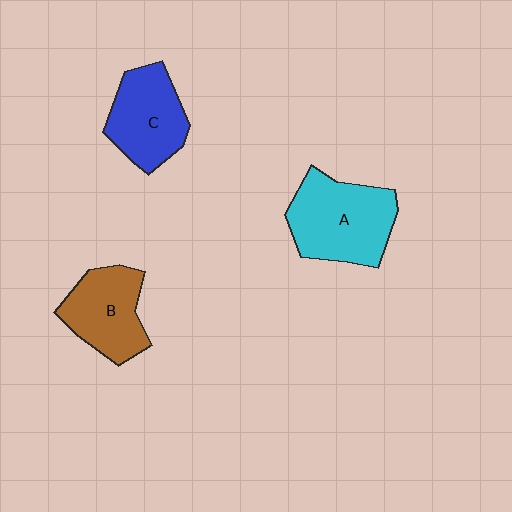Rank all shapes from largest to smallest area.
From largest to smallest: A (cyan), C (blue), B (brown).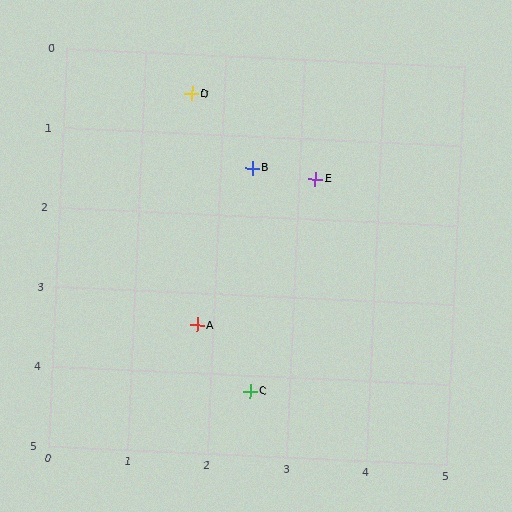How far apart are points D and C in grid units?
Points D and C are about 3.8 grid units apart.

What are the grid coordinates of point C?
Point C is at approximately (2.5, 4.2).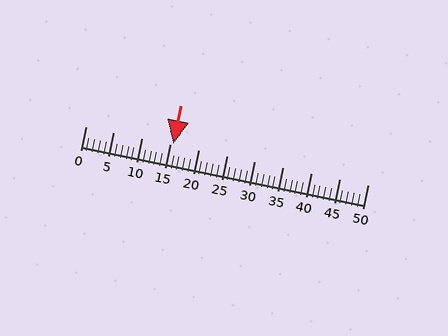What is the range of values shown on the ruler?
The ruler shows values from 0 to 50.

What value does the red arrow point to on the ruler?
The red arrow points to approximately 16.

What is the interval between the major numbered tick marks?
The major tick marks are spaced 5 units apart.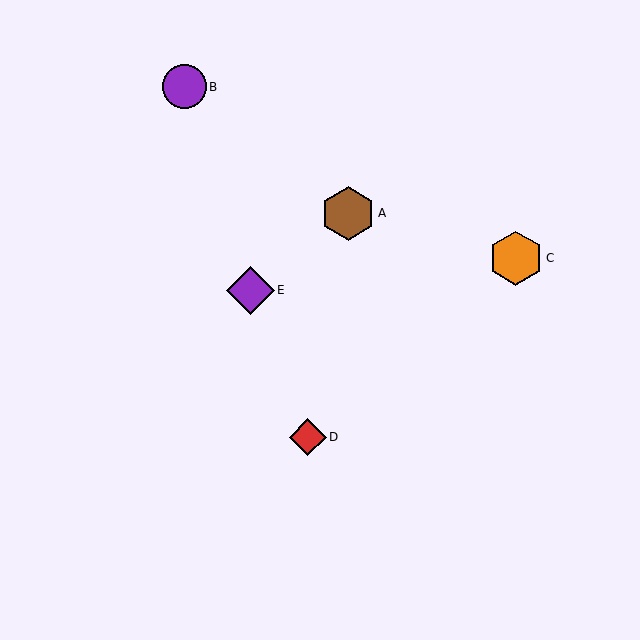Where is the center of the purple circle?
The center of the purple circle is at (184, 87).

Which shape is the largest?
The orange hexagon (labeled C) is the largest.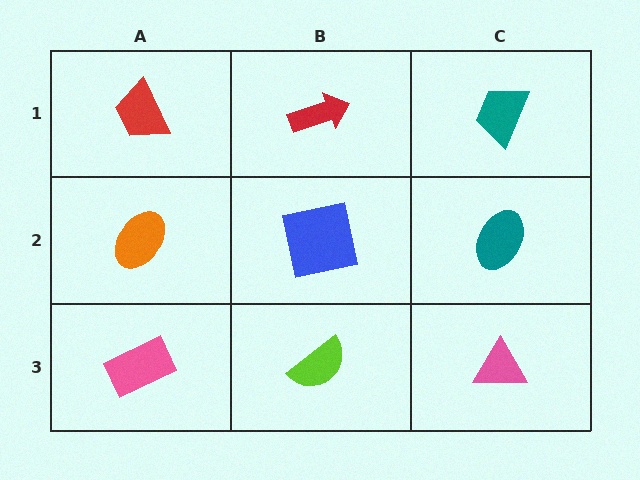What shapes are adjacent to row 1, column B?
A blue square (row 2, column B), a red trapezoid (row 1, column A), a teal trapezoid (row 1, column C).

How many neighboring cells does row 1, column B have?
3.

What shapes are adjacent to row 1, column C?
A teal ellipse (row 2, column C), a red arrow (row 1, column B).